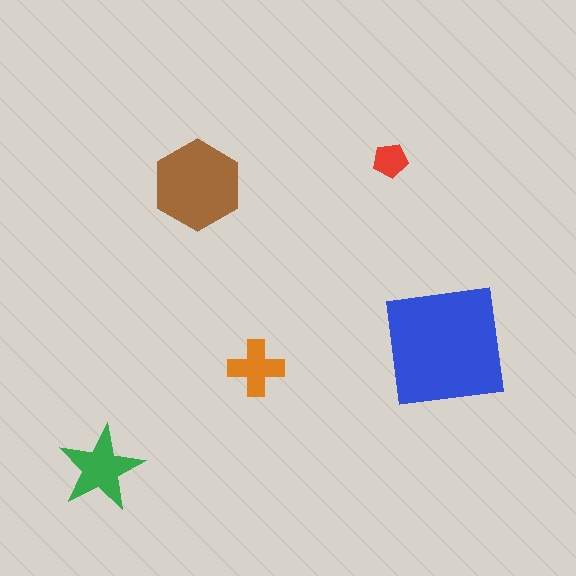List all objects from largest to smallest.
The blue square, the brown hexagon, the green star, the orange cross, the red pentagon.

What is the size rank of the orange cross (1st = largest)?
4th.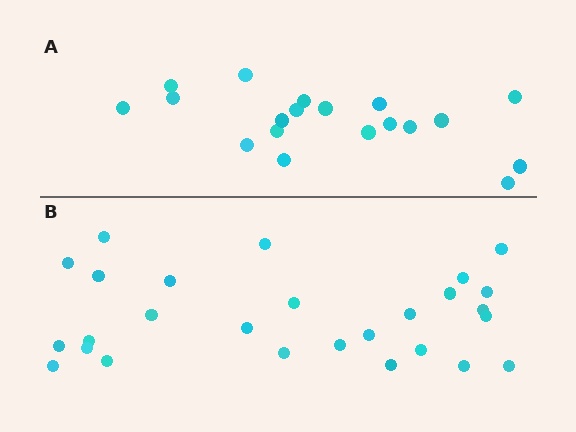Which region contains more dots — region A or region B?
Region B (the bottom region) has more dots.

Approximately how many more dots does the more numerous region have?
Region B has roughly 8 or so more dots than region A.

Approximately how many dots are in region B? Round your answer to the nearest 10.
About 30 dots. (The exact count is 27, which rounds to 30.)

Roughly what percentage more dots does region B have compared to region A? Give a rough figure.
About 40% more.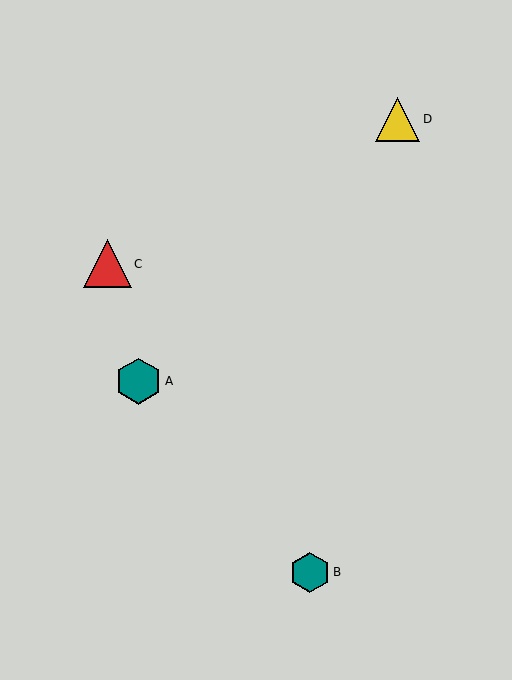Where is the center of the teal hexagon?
The center of the teal hexagon is at (310, 572).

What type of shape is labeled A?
Shape A is a teal hexagon.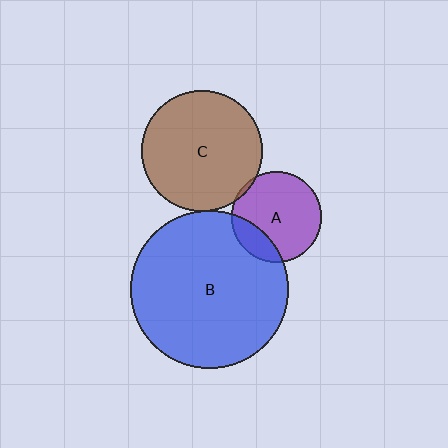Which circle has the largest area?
Circle B (blue).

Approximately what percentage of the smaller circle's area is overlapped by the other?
Approximately 20%.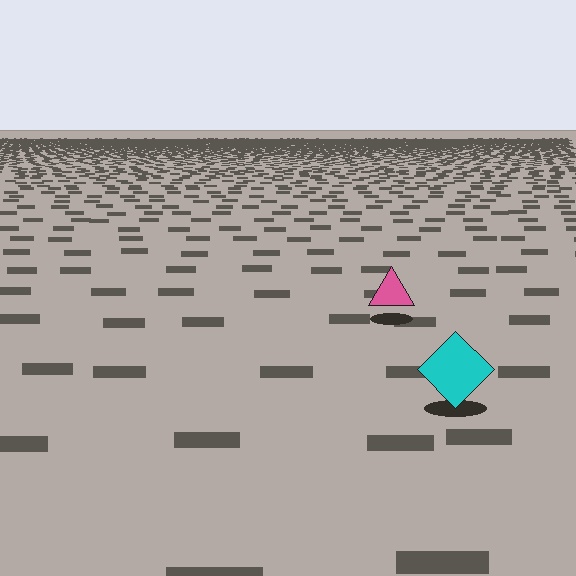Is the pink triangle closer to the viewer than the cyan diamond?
No. The cyan diamond is closer — you can tell from the texture gradient: the ground texture is coarser near it.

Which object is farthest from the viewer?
The pink triangle is farthest from the viewer. It appears smaller and the ground texture around it is denser.